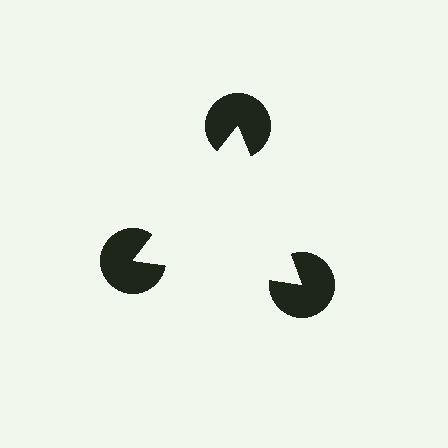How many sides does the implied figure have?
3 sides.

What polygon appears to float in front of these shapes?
An illusory triangle — its edges are inferred from the aligned wedge cuts in the pac-man discs, not physically drawn.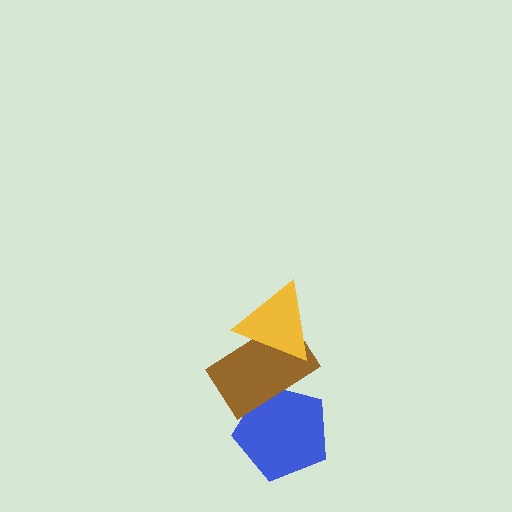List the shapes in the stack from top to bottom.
From top to bottom: the yellow triangle, the brown rectangle, the blue pentagon.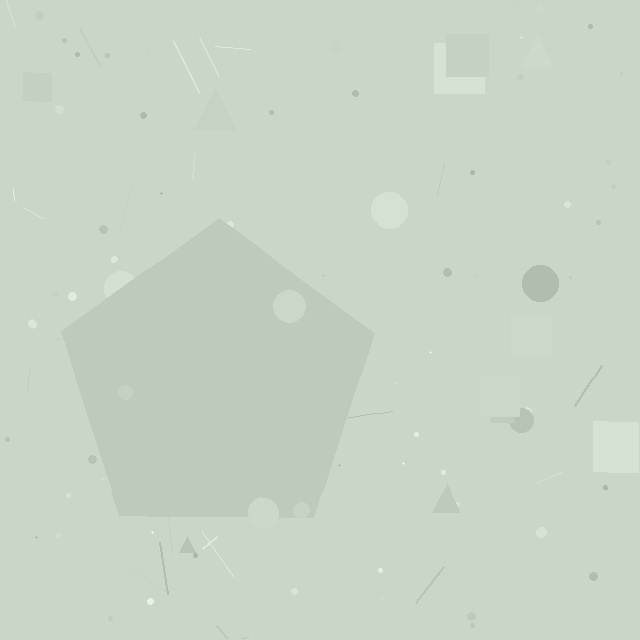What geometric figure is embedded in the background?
A pentagon is embedded in the background.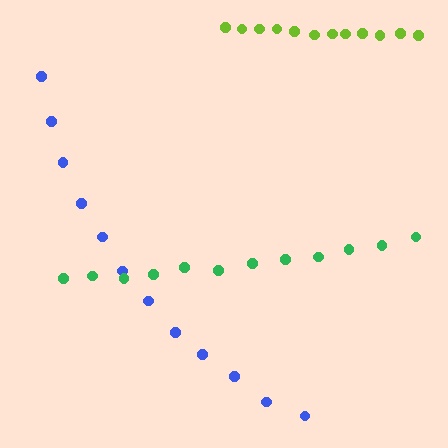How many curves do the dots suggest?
There are 3 distinct paths.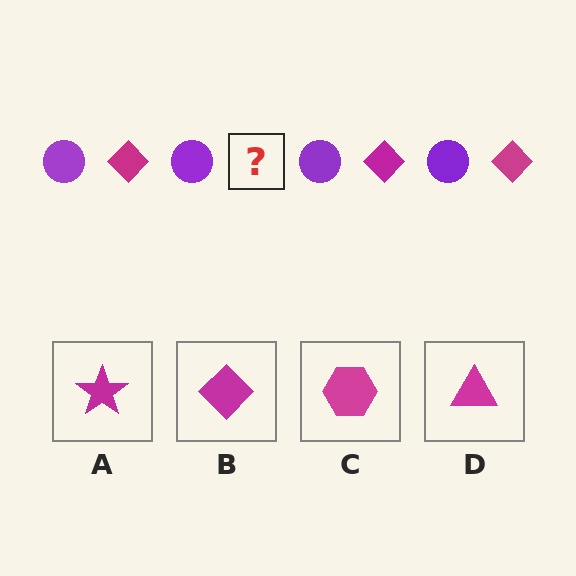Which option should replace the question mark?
Option B.